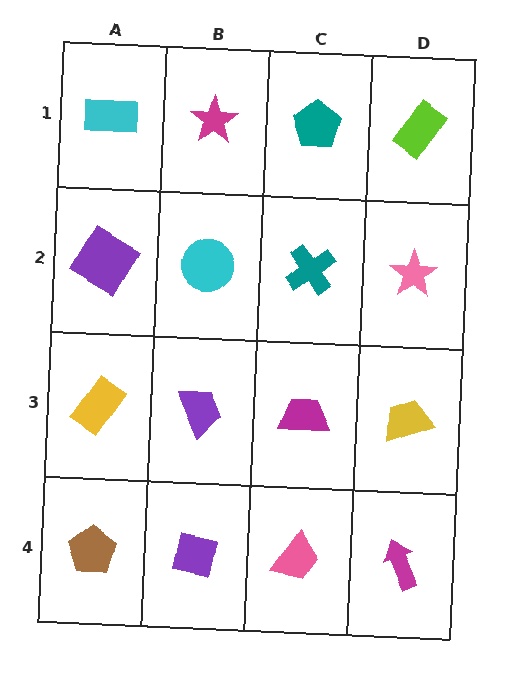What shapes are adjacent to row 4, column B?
A purple trapezoid (row 3, column B), a brown pentagon (row 4, column A), a pink trapezoid (row 4, column C).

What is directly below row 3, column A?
A brown pentagon.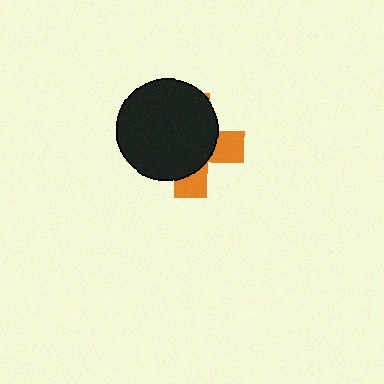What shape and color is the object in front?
The object in front is a black circle.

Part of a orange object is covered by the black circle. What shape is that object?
It is a cross.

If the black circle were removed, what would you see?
You would see the complete orange cross.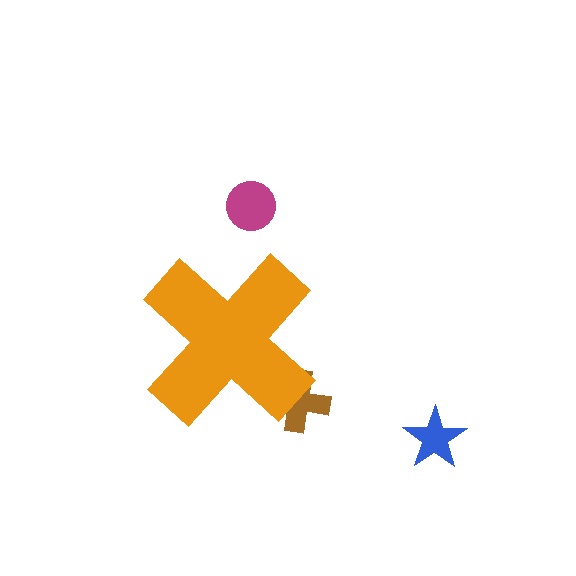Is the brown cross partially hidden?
Yes, the brown cross is partially hidden behind the orange cross.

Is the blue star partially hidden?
No, the blue star is fully visible.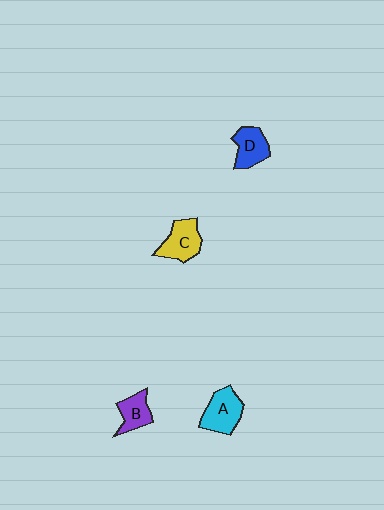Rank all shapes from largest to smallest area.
From largest to smallest: A (cyan), C (yellow), D (blue), B (purple).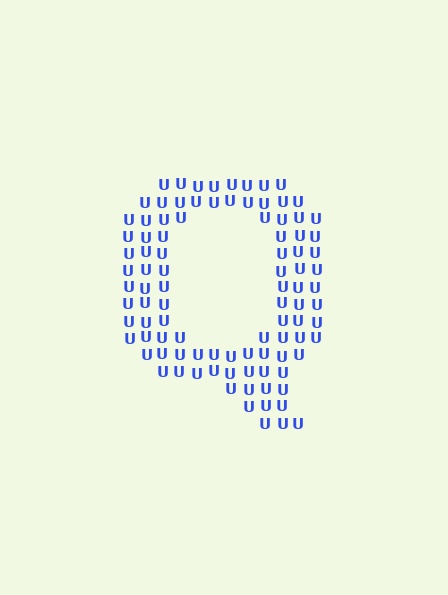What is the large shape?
The large shape is the letter Q.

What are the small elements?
The small elements are letter U's.